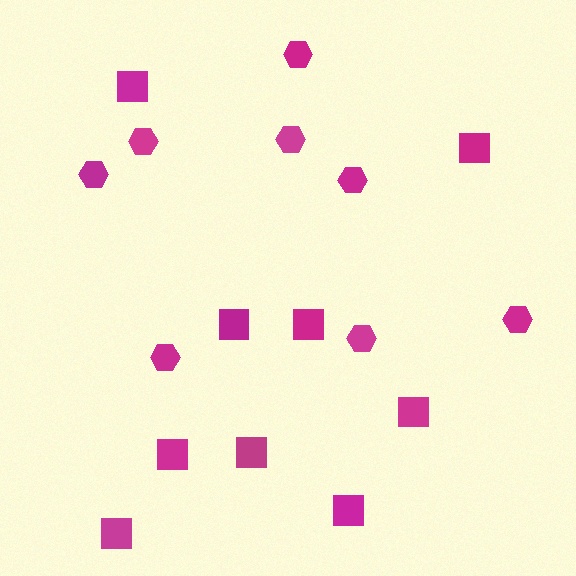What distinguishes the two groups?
There are 2 groups: one group of hexagons (8) and one group of squares (9).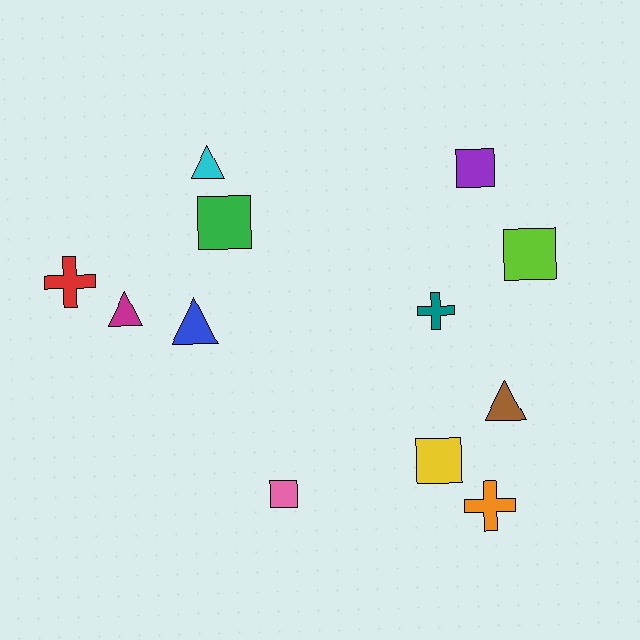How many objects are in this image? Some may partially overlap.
There are 12 objects.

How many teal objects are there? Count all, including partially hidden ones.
There is 1 teal object.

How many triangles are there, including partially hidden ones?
There are 4 triangles.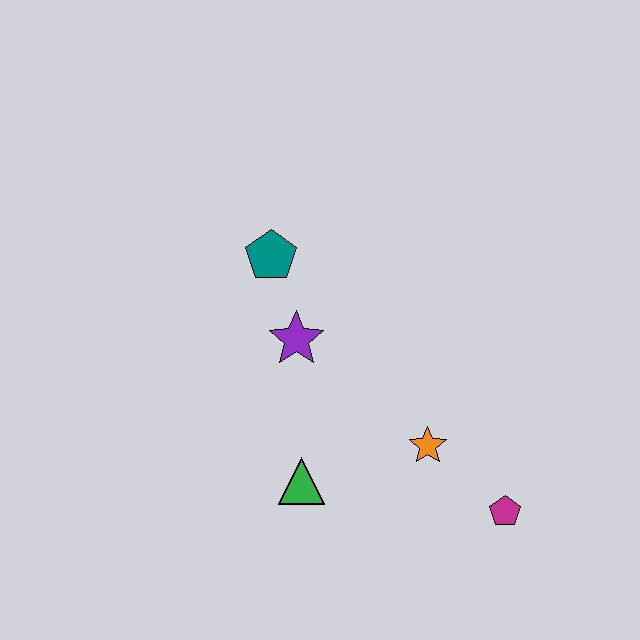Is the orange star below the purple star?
Yes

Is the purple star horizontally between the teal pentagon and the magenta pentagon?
Yes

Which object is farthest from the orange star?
The teal pentagon is farthest from the orange star.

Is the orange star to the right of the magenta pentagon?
No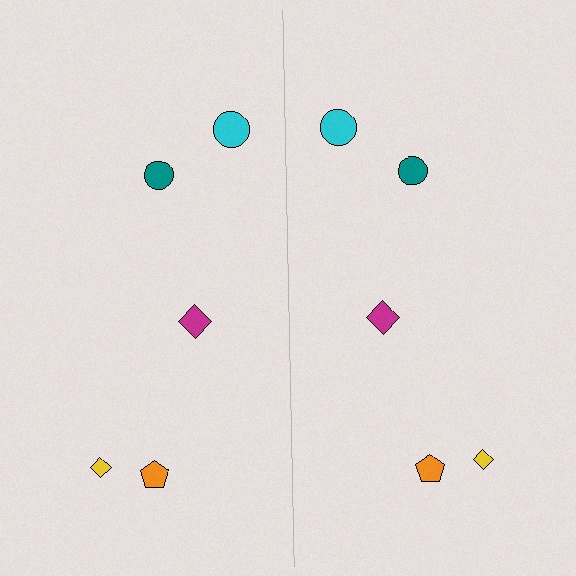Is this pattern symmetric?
Yes, this pattern has bilateral (reflection) symmetry.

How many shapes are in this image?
There are 10 shapes in this image.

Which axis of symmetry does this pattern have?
The pattern has a vertical axis of symmetry running through the center of the image.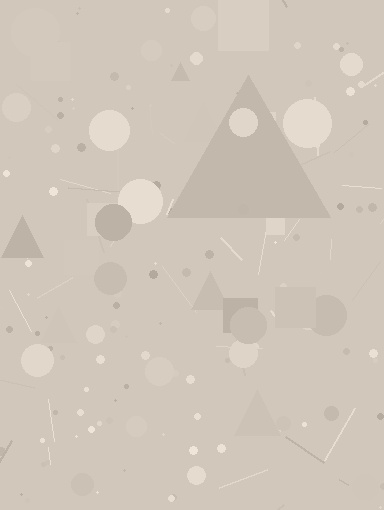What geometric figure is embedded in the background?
A triangle is embedded in the background.